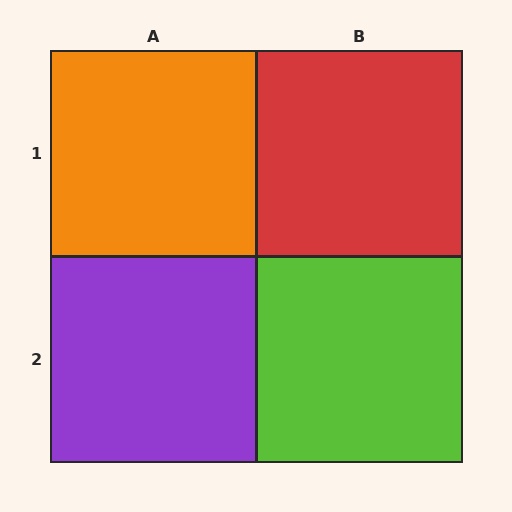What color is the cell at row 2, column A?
Purple.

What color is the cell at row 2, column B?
Lime.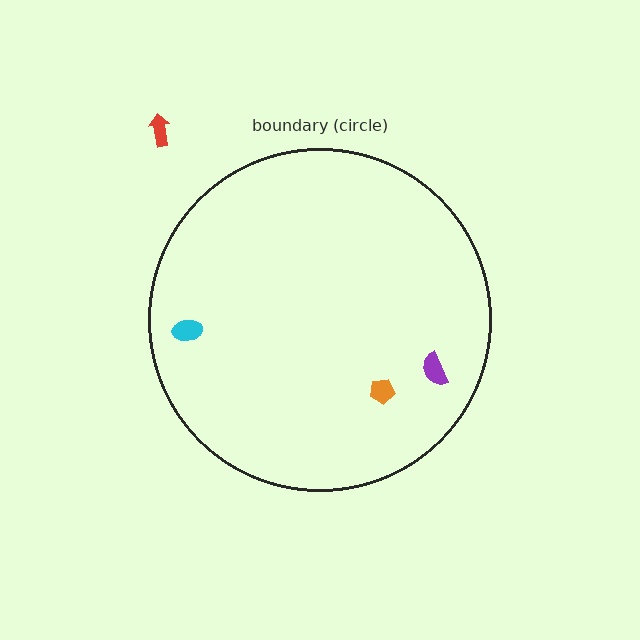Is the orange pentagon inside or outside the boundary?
Inside.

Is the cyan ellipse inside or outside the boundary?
Inside.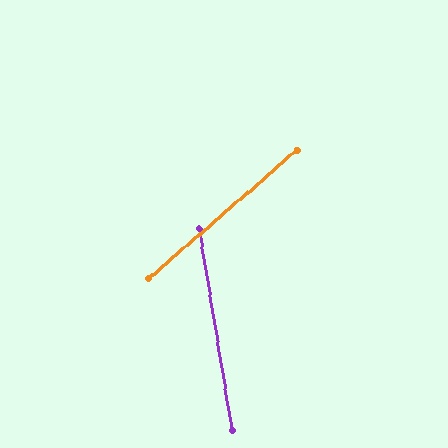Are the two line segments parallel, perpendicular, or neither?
Neither parallel nor perpendicular — they differ by about 58°.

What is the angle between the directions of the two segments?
Approximately 58 degrees.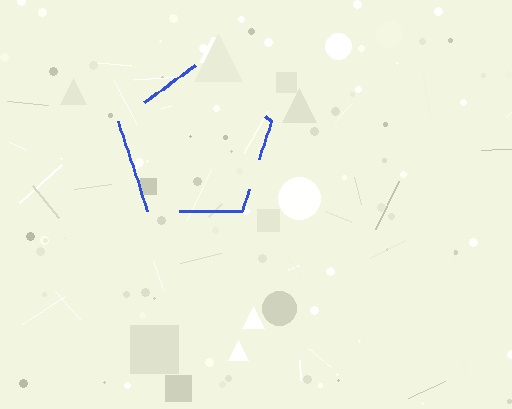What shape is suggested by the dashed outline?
The dashed outline suggests a pentagon.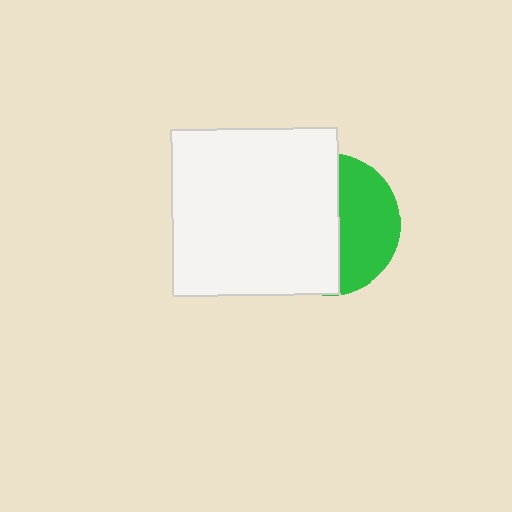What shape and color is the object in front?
The object in front is a white square.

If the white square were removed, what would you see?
You would see the complete green circle.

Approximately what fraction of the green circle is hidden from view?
Roughly 59% of the green circle is hidden behind the white square.